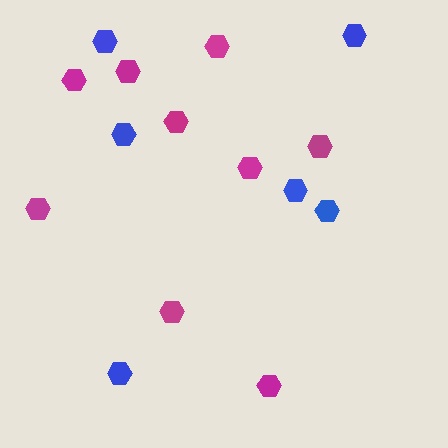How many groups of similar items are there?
There are 2 groups: one group of blue hexagons (6) and one group of magenta hexagons (9).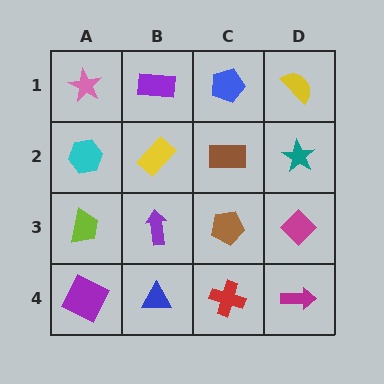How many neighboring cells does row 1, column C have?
3.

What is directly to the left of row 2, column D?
A brown rectangle.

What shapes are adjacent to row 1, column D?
A teal star (row 2, column D), a blue pentagon (row 1, column C).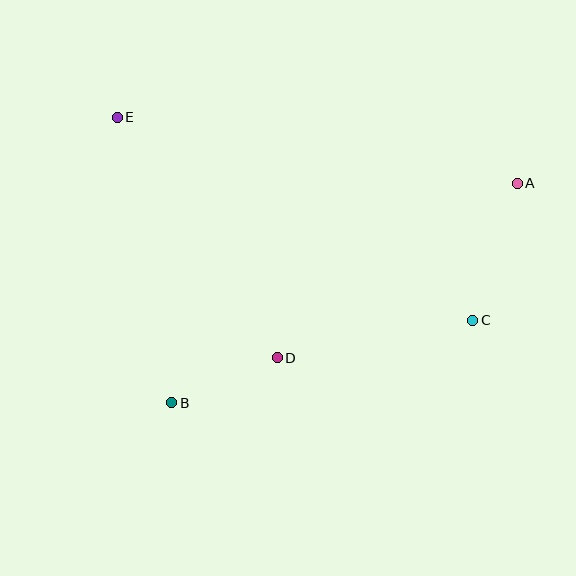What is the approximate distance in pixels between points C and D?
The distance between C and D is approximately 199 pixels.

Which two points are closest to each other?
Points B and D are closest to each other.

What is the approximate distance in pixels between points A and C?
The distance between A and C is approximately 144 pixels.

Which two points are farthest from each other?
Points A and B are farthest from each other.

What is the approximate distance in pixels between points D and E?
The distance between D and E is approximately 289 pixels.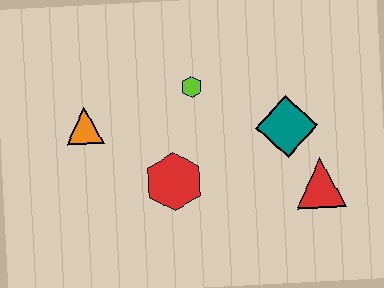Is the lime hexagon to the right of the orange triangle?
Yes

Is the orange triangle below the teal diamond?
No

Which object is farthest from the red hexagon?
The red triangle is farthest from the red hexagon.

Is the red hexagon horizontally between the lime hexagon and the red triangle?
No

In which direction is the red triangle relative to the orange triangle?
The red triangle is to the right of the orange triangle.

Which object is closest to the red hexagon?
The lime hexagon is closest to the red hexagon.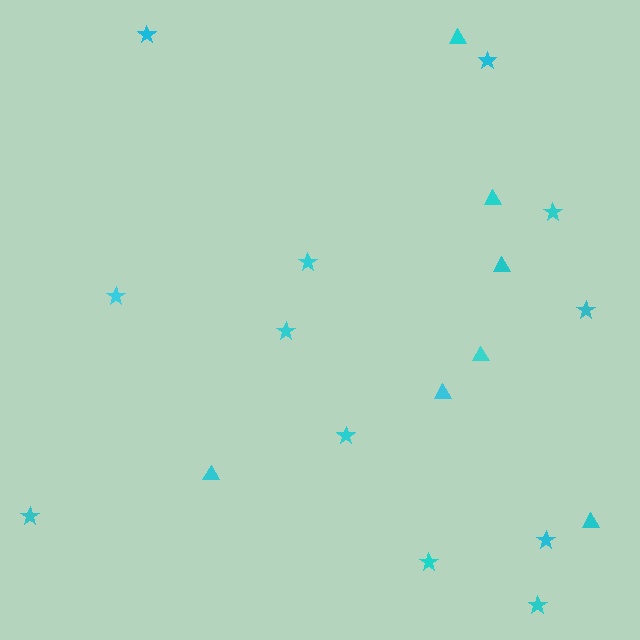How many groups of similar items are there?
There are 2 groups: one group of stars (12) and one group of triangles (7).